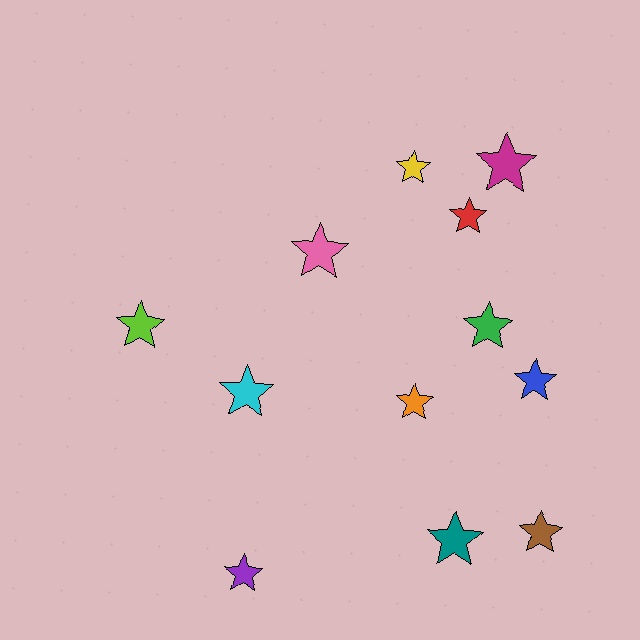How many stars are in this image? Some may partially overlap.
There are 12 stars.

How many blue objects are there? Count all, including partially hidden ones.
There is 1 blue object.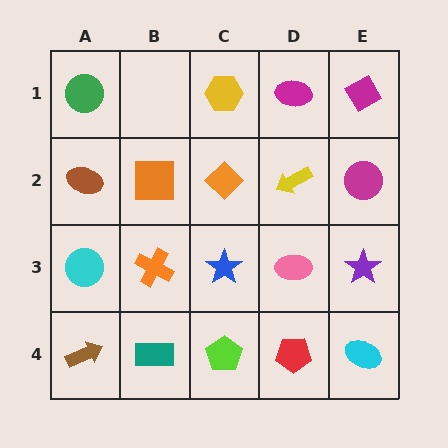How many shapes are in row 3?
5 shapes.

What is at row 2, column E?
A magenta circle.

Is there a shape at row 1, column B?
No, that cell is empty.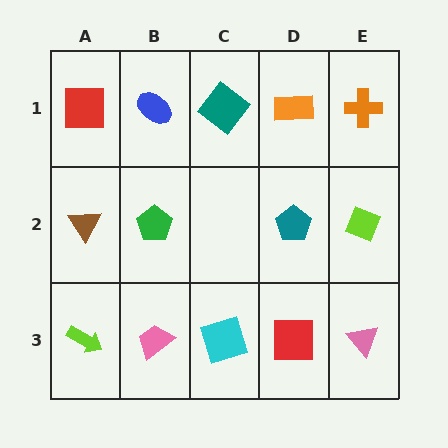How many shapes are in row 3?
5 shapes.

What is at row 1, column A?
A red square.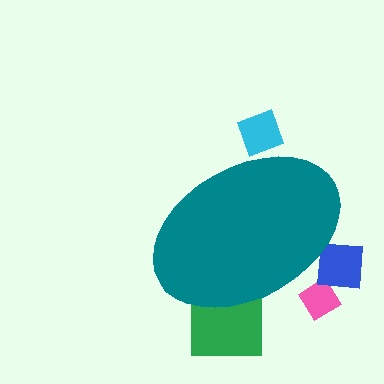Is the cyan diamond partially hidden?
Yes, the cyan diamond is partially hidden behind the teal ellipse.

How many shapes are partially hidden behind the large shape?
4 shapes are partially hidden.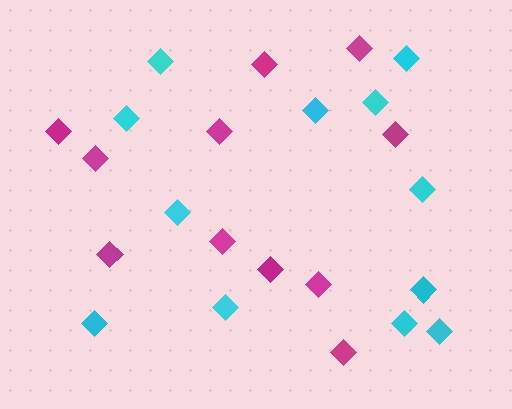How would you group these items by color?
There are 2 groups: one group of magenta diamonds (11) and one group of cyan diamonds (12).